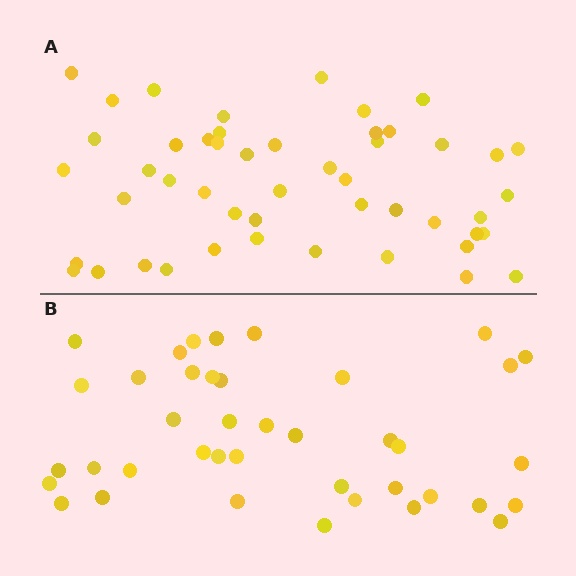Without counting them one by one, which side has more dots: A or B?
Region A (the top region) has more dots.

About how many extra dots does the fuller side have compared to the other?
Region A has roughly 8 or so more dots than region B.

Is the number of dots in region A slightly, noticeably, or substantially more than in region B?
Region A has only slightly more — the two regions are fairly close. The ratio is roughly 1.2 to 1.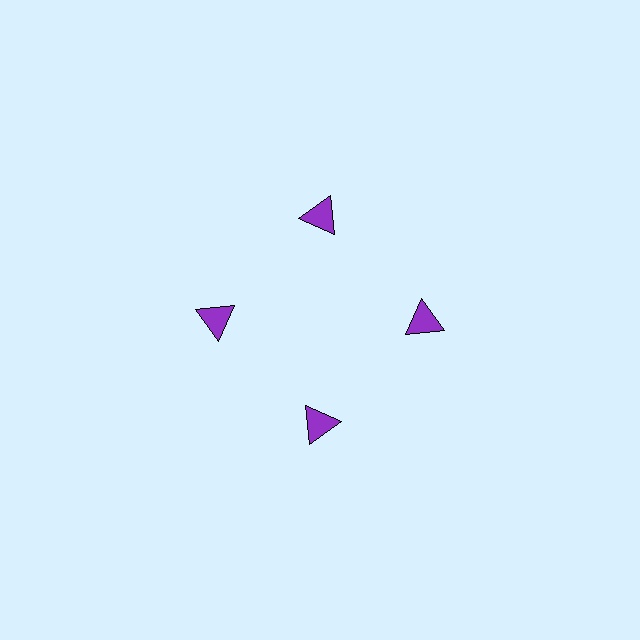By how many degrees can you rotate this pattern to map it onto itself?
The pattern maps onto itself every 90 degrees of rotation.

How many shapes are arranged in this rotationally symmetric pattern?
There are 4 shapes, arranged in 4 groups of 1.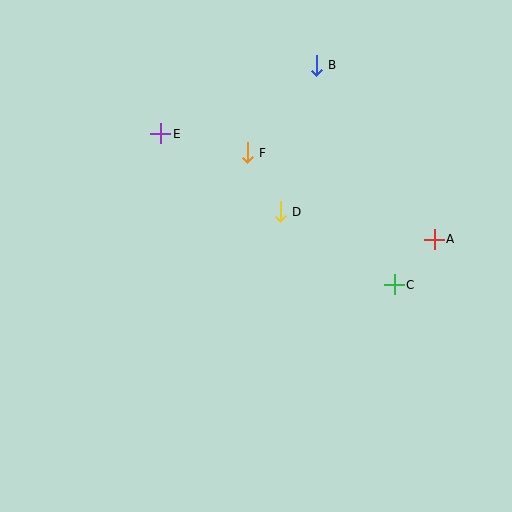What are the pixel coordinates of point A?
Point A is at (434, 239).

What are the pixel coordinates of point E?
Point E is at (161, 134).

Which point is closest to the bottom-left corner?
Point D is closest to the bottom-left corner.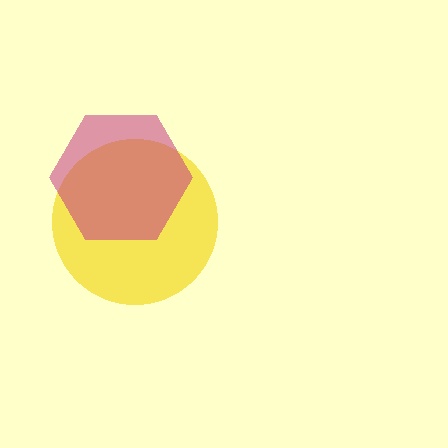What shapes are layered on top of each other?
The layered shapes are: a yellow circle, a magenta hexagon.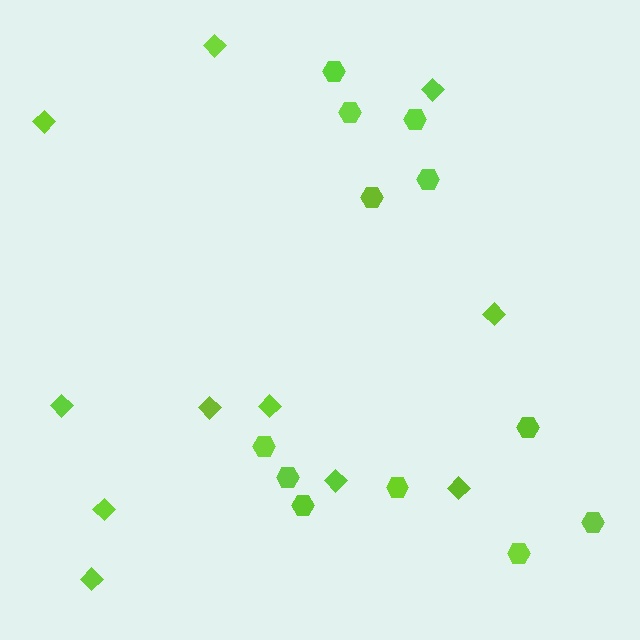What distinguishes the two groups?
There are 2 groups: one group of diamonds (11) and one group of hexagons (12).